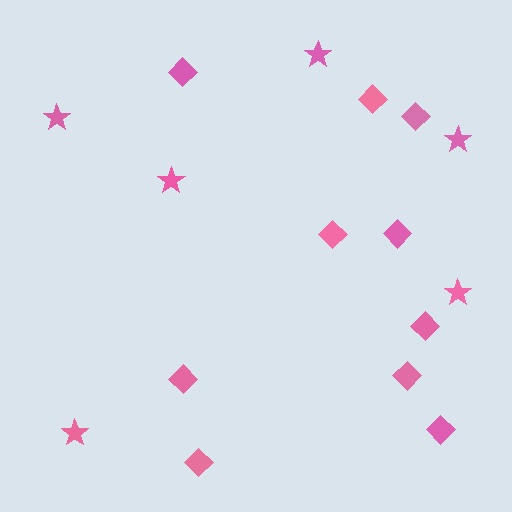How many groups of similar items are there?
There are 2 groups: one group of stars (6) and one group of diamonds (10).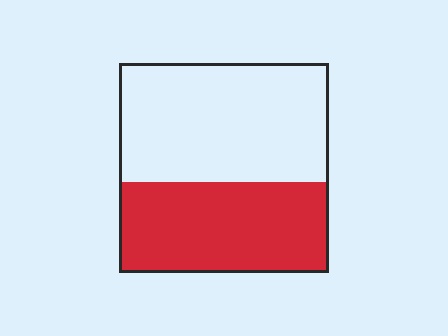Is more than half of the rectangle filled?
No.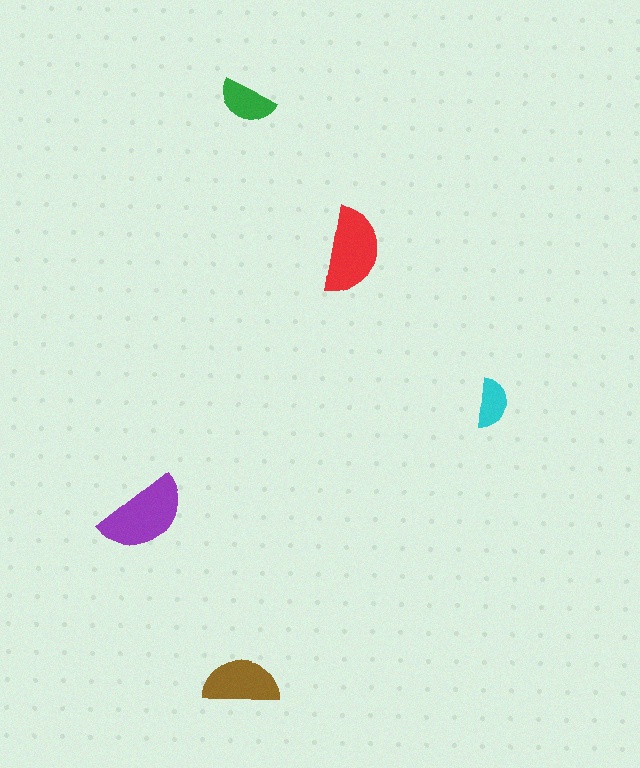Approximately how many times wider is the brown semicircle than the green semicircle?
About 1.5 times wider.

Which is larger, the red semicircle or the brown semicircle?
The red one.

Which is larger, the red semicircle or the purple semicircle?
The purple one.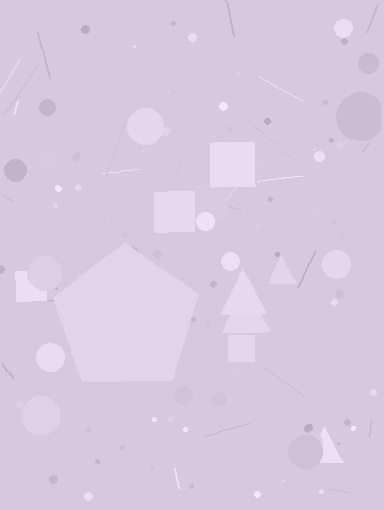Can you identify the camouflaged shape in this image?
The camouflaged shape is a pentagon.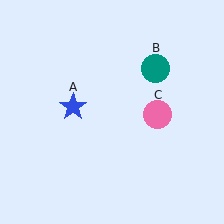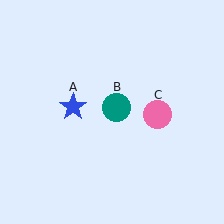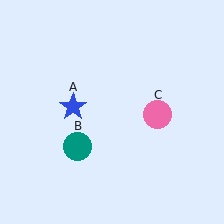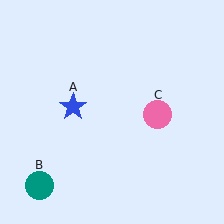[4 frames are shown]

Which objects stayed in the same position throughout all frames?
Blue star (object A) and pink circle (object C) remained stationary.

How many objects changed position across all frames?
1 object changed position: teal circle (object B).